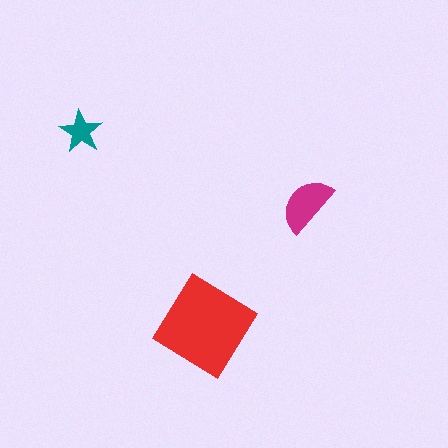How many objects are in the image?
There are 3 objects in the image.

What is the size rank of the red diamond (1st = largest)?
1st.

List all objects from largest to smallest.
The red diamond, the magenta semicircle, the teal star.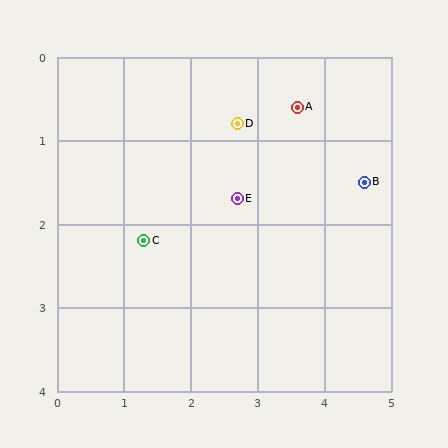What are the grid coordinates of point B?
Point B is at approximately (4.6, 1.5).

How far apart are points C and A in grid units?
Points C and A are about 2.8 grid units apart.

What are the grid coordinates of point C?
Point C is at approximately (1.3, 2.2).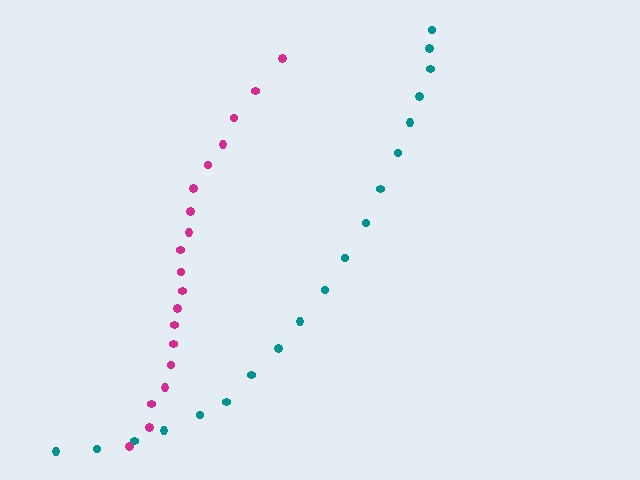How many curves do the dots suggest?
There are 2 distinct paths.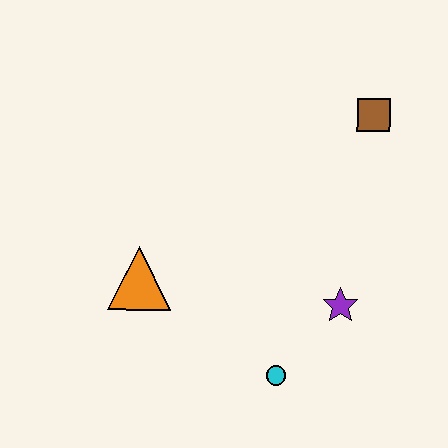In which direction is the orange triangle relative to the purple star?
The orange triangle is to the left of the purple star.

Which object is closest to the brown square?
The purple star is closest to the brown square.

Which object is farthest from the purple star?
The orange triangle is farthest from the purple star.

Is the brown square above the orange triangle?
Yes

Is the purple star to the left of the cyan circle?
No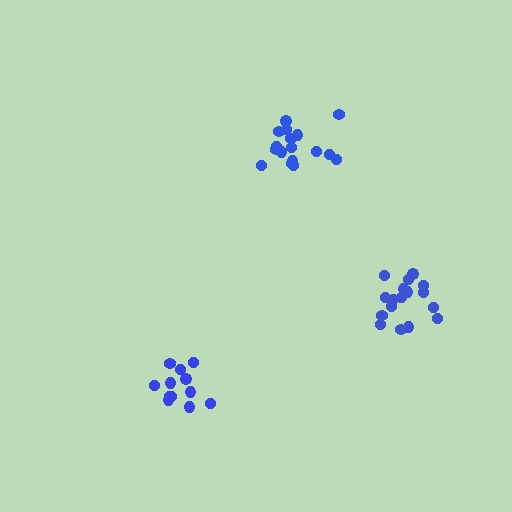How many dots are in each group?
Group 1: 17 dots, Group 2: 12 dots, Group 3: 17 dots (46 total).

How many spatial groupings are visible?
There are 3 spatial groupings.